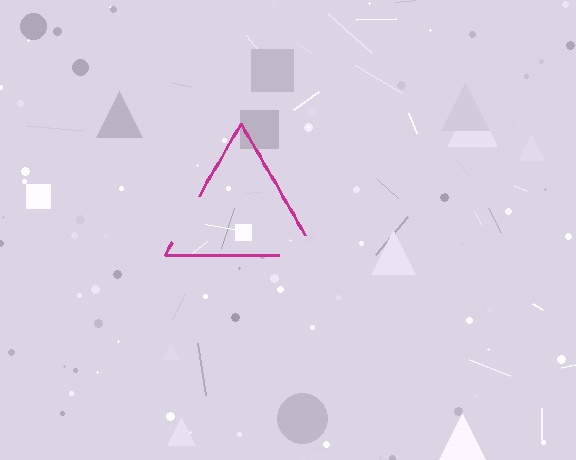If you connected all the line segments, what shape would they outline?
They would outline a triangle.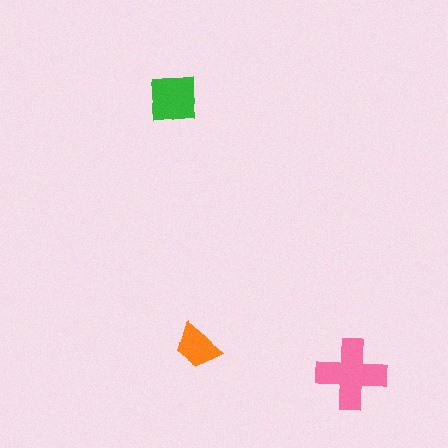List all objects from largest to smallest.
The pink cross, the green square, the orange trapezoid.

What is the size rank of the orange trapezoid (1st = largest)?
3rd.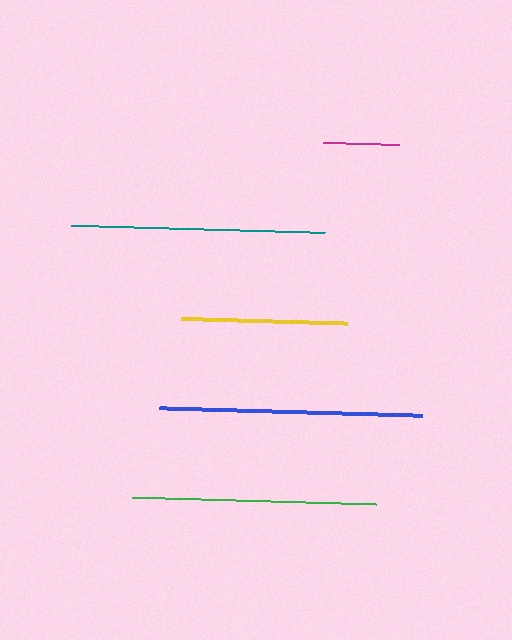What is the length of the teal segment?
The teal segment is approximately 254 pixels long.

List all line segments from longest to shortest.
From longest to shortest: blue, teal, green, yellow, magenta.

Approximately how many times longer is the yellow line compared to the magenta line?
The yellow line is approximately 2.2 times the length of the magenta line.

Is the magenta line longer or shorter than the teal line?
The teal line is longer than the magenta line.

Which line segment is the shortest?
The magenta line is the shortest at approximately 76 pixels.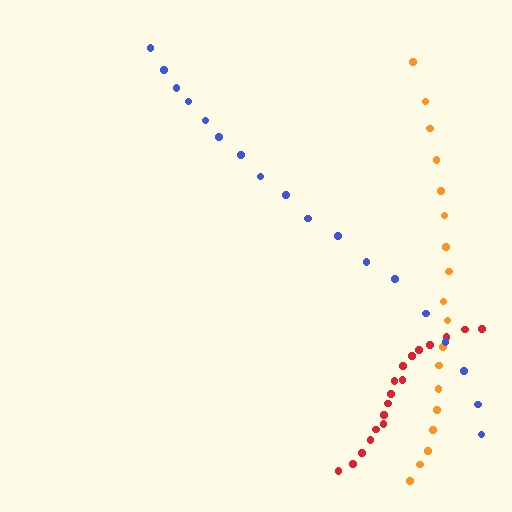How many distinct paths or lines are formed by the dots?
There are 3 distinct paths.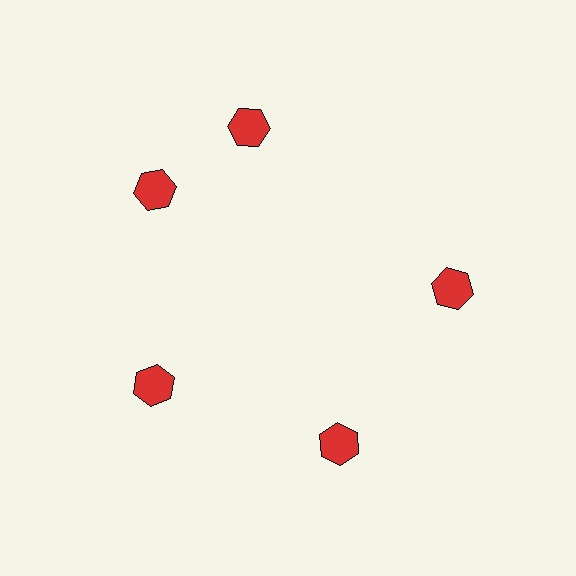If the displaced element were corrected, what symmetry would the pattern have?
It would have 5-fold rotational symmetry — the pattern would map onto itself every 72 degrees.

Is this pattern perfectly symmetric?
No. The 5 red hexagons are arranged in a ring, but one element near the 1 o'clock position is rotated out of alignment along the ring, breaking the 5-fold rotational symmetry.